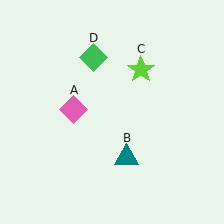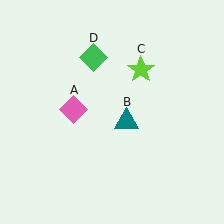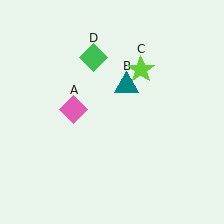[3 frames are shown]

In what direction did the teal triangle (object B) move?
The teal triangle (object B) moved up.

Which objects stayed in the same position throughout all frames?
Pink diamond (object A) and lime star (object C) and green diamond (object D) remained stationary.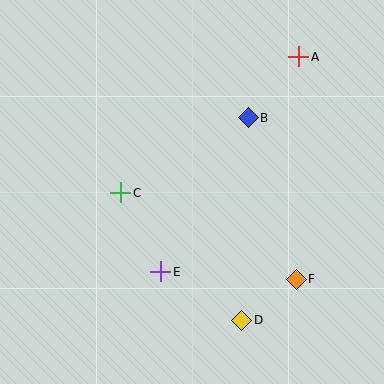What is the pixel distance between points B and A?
The distance between B and A is 79 pixels.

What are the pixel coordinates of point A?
Point A is at (299, 57).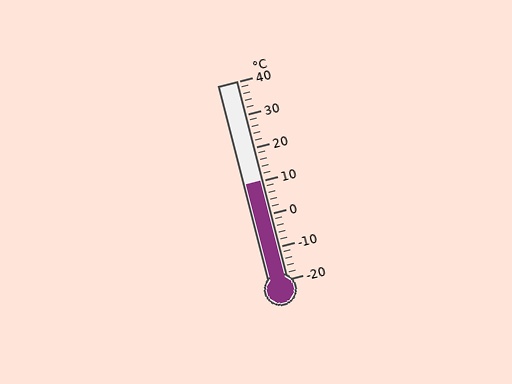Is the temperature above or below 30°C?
The temperature is below 30°C.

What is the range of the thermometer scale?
The thermometer scale ranges from -20°C to 40°C.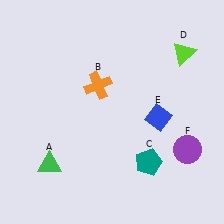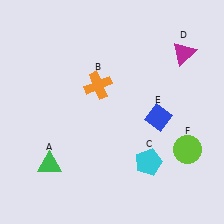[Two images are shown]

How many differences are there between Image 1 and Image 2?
There are 3 differences between the two images.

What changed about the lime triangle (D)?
In Image 1, D is lime. In Image 2, it changed to magenta.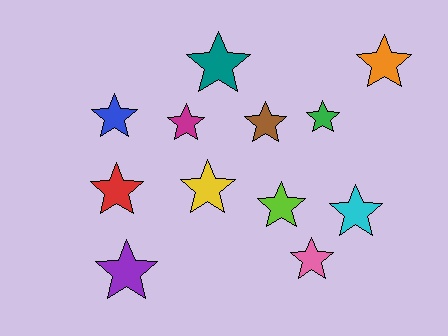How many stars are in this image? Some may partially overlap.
There are 12 stars.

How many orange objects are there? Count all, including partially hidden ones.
There is 1 orange object.